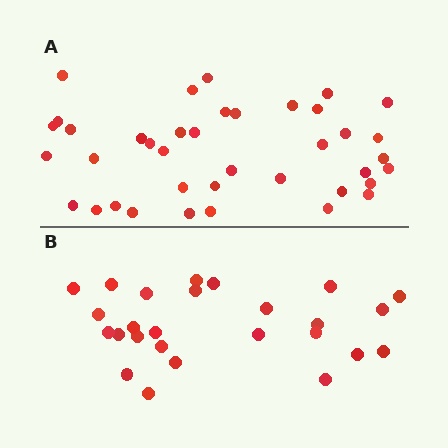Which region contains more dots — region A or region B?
Region A (the top region) has more dots.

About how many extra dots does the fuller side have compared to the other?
Region A has approximately 15 more dots than region B.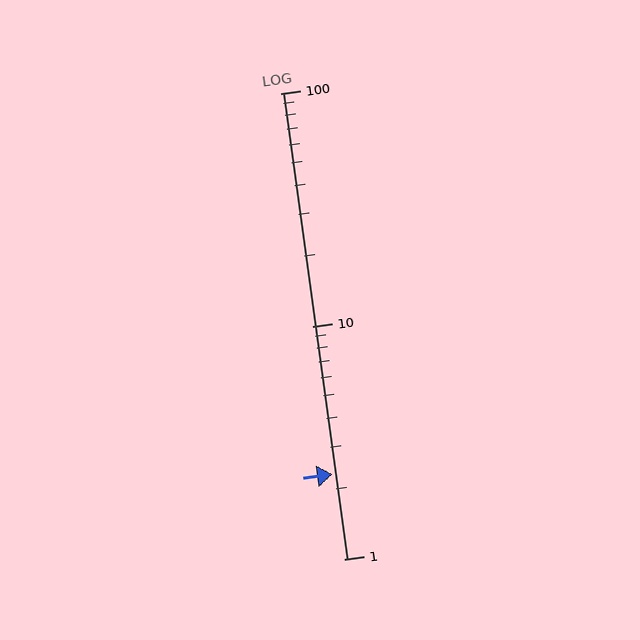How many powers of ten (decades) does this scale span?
The scale spans 2 decades, from 1 to 100.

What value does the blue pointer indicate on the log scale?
The pointer indicates approximately 2.3.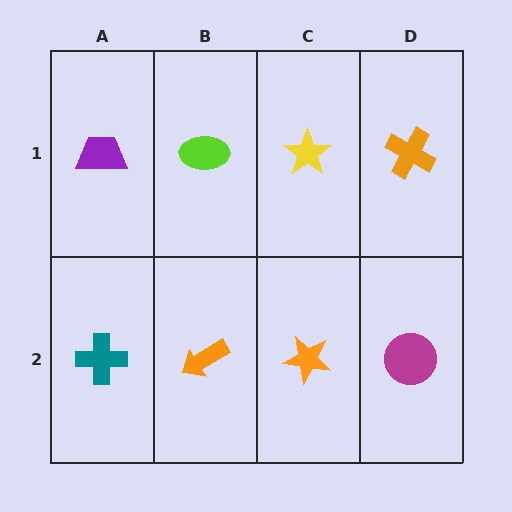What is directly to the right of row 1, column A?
A lime ellipse.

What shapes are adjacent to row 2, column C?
A yellow star (row 1, column C), an orange arrow (row 2, column B), a magenta circle (row 2, column D).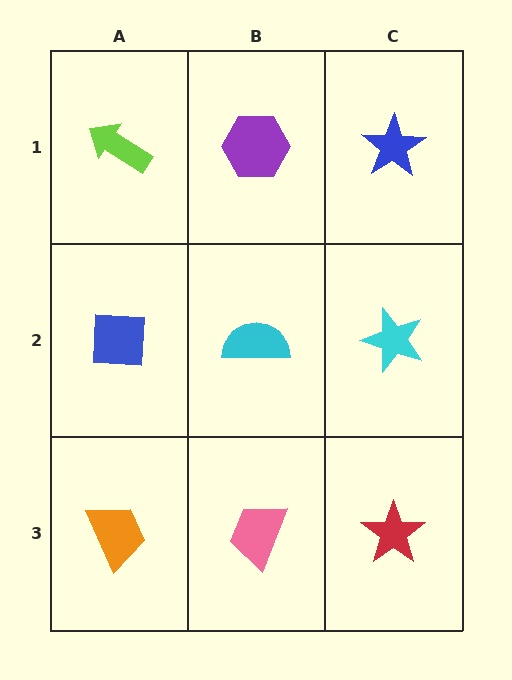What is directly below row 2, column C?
A red star.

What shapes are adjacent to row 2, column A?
A lime arrow (row 1, column A), an orange trapezoid (row 3, column A), a cyan semicircle (row 2, column B).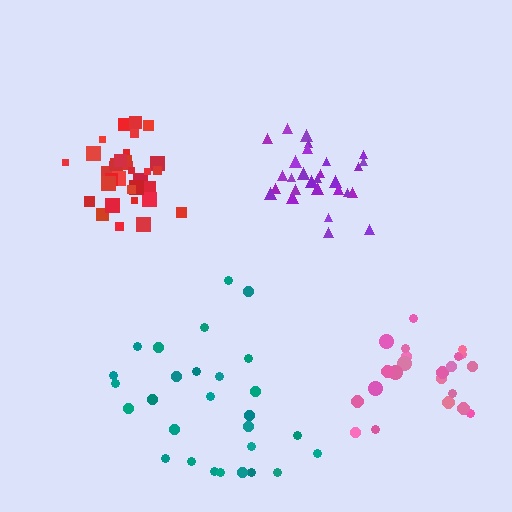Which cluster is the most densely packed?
Red.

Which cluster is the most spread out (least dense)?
Teal.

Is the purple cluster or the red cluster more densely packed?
Red.